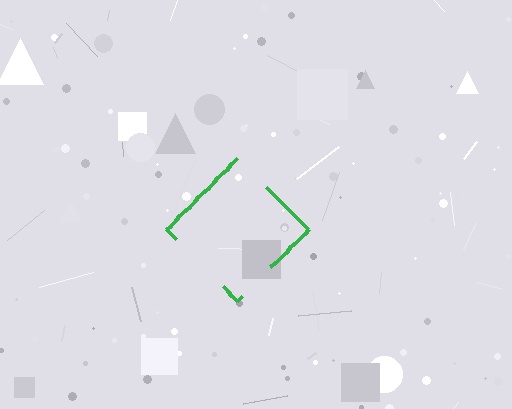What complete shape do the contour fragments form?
The contour fragments form a diamond.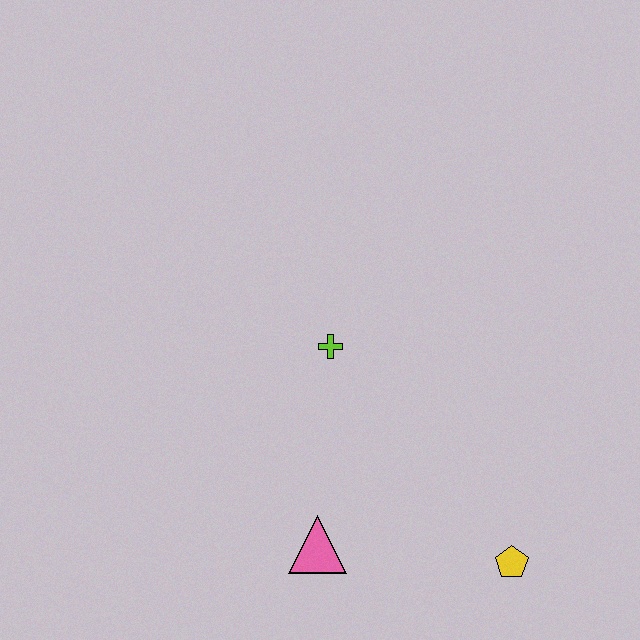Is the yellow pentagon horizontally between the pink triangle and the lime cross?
No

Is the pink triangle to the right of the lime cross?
No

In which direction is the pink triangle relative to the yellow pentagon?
The pink triangle is to the left of the yellow pentagon.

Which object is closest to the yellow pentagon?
The pink triangle is closest to the yellow pentagon.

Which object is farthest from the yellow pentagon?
The lime cross is farthest from the yellow pentagon.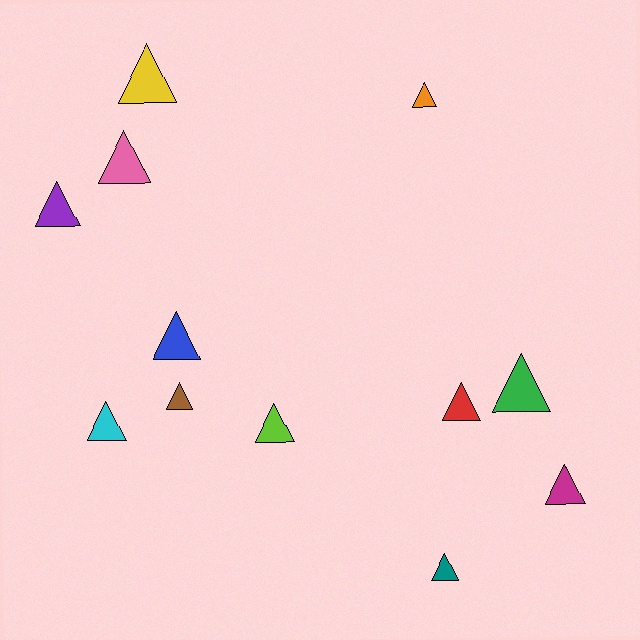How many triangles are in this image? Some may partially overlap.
There are 12 triangles.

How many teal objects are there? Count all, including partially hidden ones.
There is 1 teal object.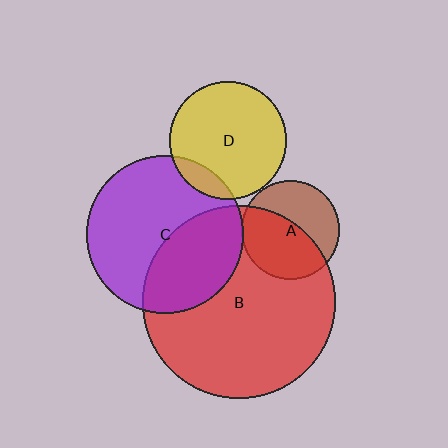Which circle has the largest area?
Circle B (red).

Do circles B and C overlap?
Yes.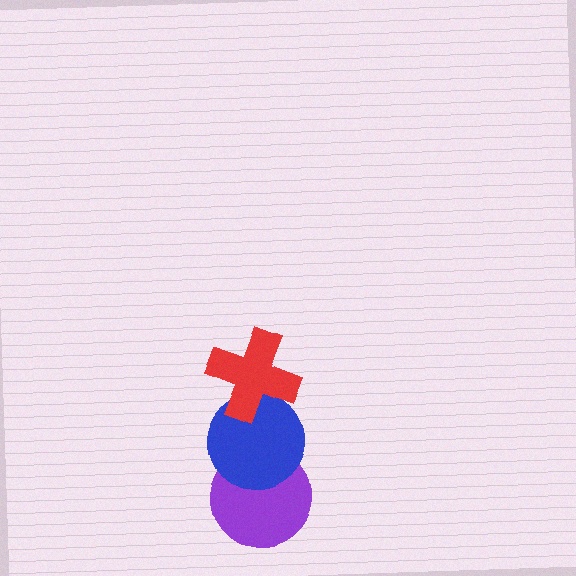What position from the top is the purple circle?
The purple circle is 3rd from the top.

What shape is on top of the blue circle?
The red cross is on top of the blue circle.